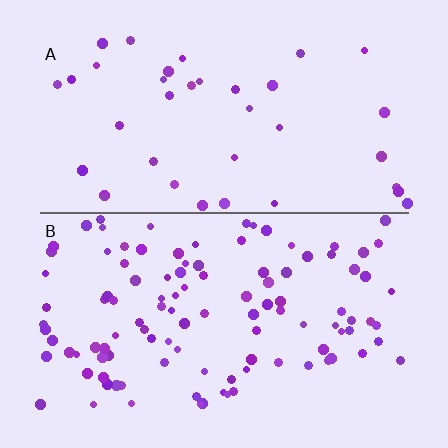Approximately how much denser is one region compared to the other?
Approximately 2.9× — region B over region A.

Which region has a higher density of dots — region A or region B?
B (the bottom).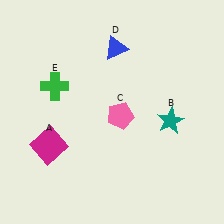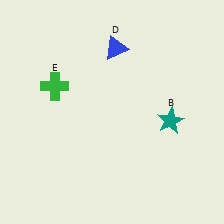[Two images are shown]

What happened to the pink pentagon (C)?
The pink pentagon (C) was removed in Image 2. It was in the bottom-right area of Image 1.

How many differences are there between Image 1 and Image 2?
There are 2 differences between the two images.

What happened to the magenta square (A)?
The magenta square (A) was removed in Image 2. It was in the bottom-left area of Image 1.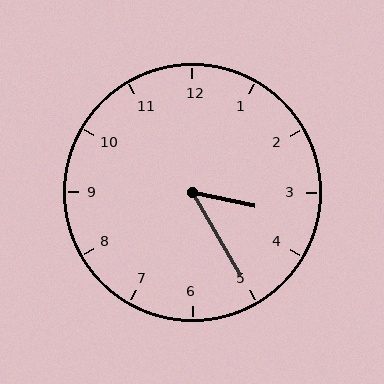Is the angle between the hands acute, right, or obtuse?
It is acute.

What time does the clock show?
3:25.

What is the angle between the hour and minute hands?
Approximately 48 degrees.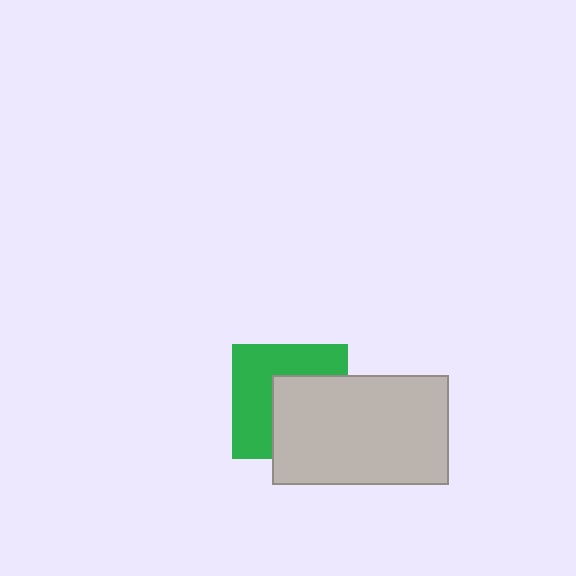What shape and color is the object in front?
The object in front is a light gray rectangle.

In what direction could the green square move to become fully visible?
The green square could move toward the upper-left. That would shift it out from behind the light gray rectangle entirely.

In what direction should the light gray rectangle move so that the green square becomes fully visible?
The light gray rectangle should move toward the lower-right. That is the shortest direction to clear the overlap and leave the green square fully visible.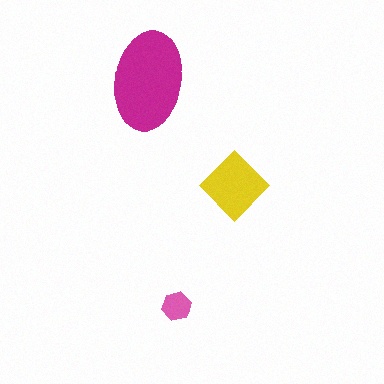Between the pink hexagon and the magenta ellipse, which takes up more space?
The magenta ellipse.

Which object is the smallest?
The pink hexagon.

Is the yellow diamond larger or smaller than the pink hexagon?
Larger.